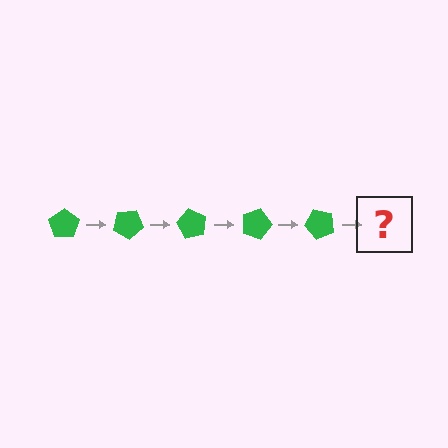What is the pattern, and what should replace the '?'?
The pattern is that the pentagon rotates 30 degrees each step. The '?' should be a green pentagon rotated 150 degrees.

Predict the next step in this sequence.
The next step is a green pentagon rotated 150 degrees.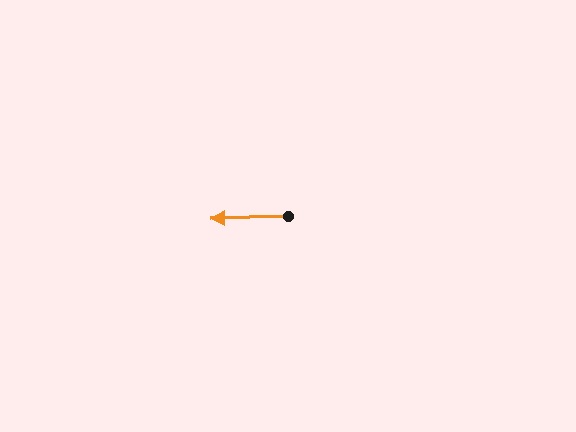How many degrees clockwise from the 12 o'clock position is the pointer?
Approximately 268 degrees.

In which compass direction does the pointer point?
West.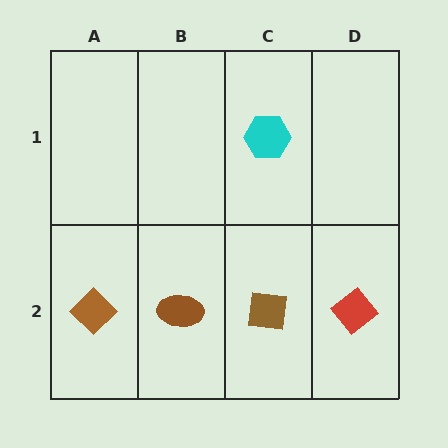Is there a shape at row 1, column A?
No, that cell is empty.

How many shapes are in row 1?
1 shape.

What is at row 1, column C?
A cyan hexagon.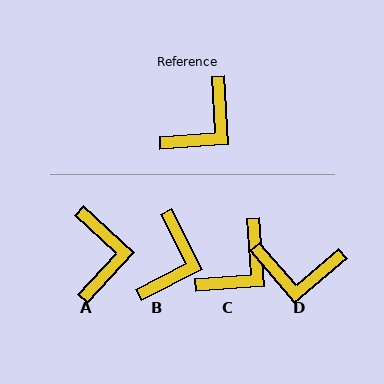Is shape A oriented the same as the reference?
No, it is off by about 43 degrees.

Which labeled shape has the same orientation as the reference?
C.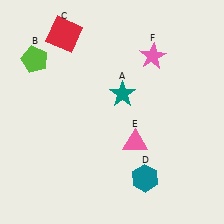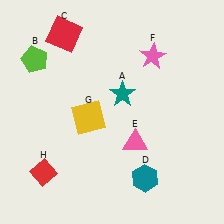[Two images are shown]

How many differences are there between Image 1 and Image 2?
There are 2 differences between the two images.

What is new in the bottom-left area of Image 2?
A red diamond (H) was added in the bottom-left area of Image 2.